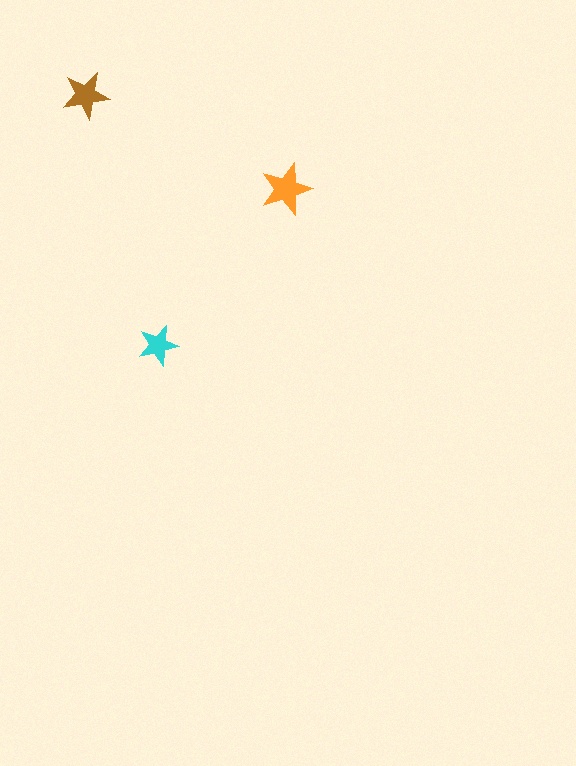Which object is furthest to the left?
The brown star is leftmost.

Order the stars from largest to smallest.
the orange one, the brown one, the cyan one.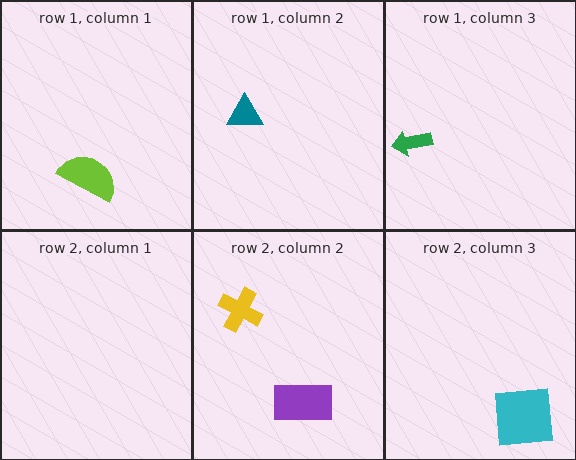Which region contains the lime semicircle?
The row 1, column 1 region.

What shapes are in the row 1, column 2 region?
The teal triangle.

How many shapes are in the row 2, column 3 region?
1.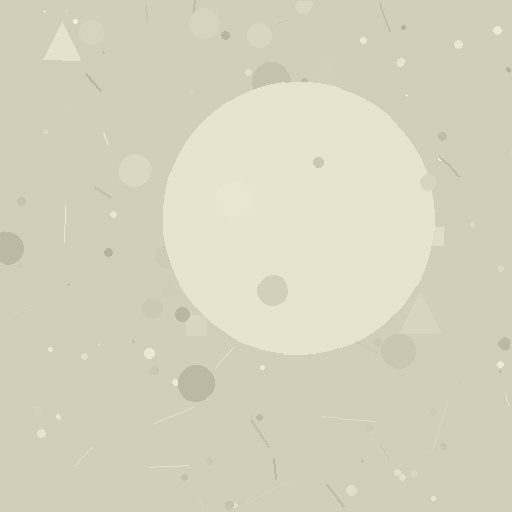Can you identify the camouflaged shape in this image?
The camouflaged shape is a circle.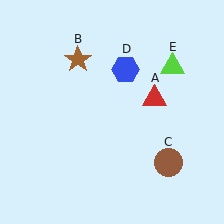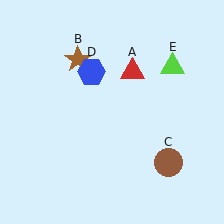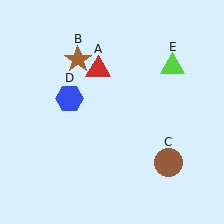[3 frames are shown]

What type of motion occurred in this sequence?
The red triangle (object A), blue hexagon (object D) rotated counterclockwise around the center of the scene.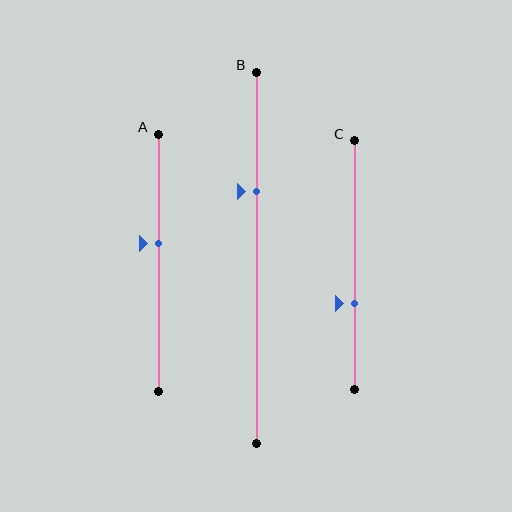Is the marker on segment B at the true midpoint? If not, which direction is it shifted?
No, the marker on segment B is shifted upward by about 18% of the segment length.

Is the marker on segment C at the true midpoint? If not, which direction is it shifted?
No, the marker on segment C is shifted downward by about 15% of the segment length.